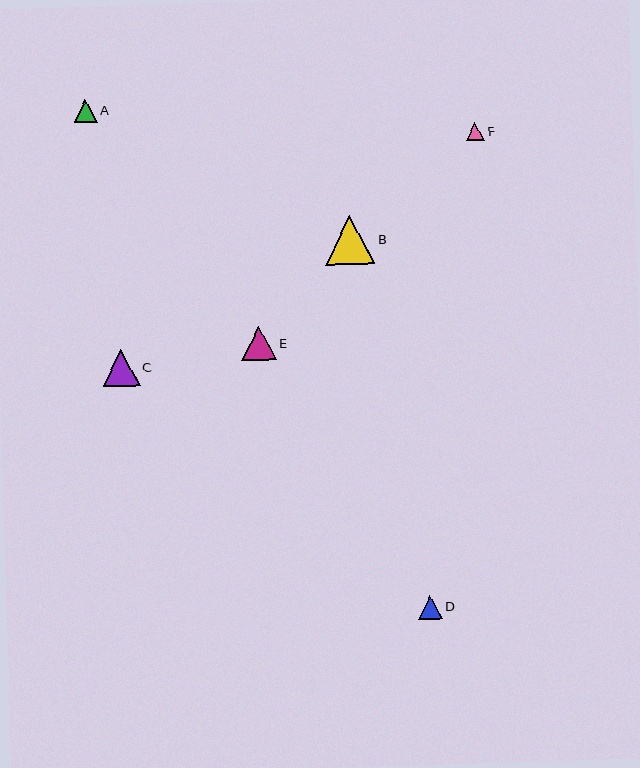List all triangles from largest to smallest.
From largest to smallest: B, C, E, D, A, F.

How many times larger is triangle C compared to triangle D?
Triangle C is approximately 1.5 times the size of triangle D.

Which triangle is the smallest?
Triangle F is the smallest with a size of approximately 18 pixels.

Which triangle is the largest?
Triangle B is the largest with a size of approximately 50 pixels.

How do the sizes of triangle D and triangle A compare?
Triangle D and triangle A are approximately the same size.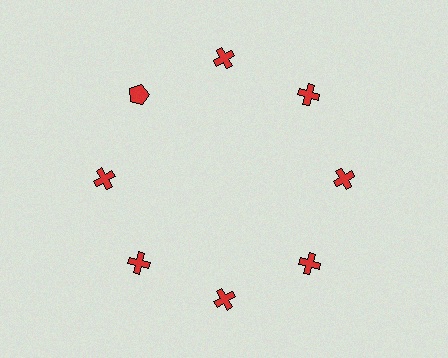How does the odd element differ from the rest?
It has a different shape: pentagon instead of cross.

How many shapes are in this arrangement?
There are 8 shapes arranged in a ring pattern.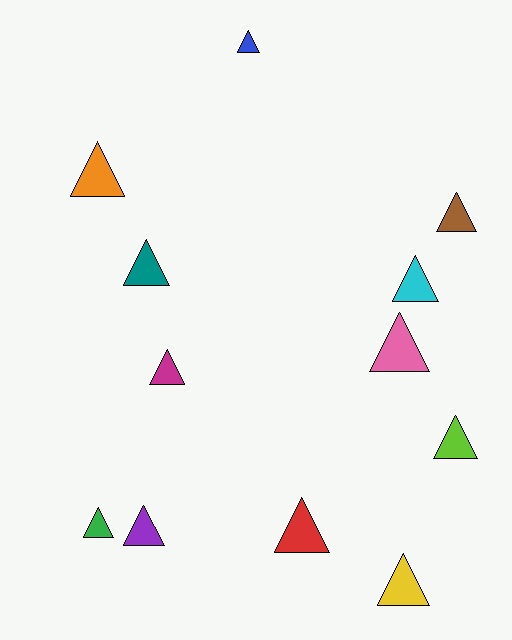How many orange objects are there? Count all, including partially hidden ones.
There is 1 orange object.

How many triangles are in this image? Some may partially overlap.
There are 12 triangles.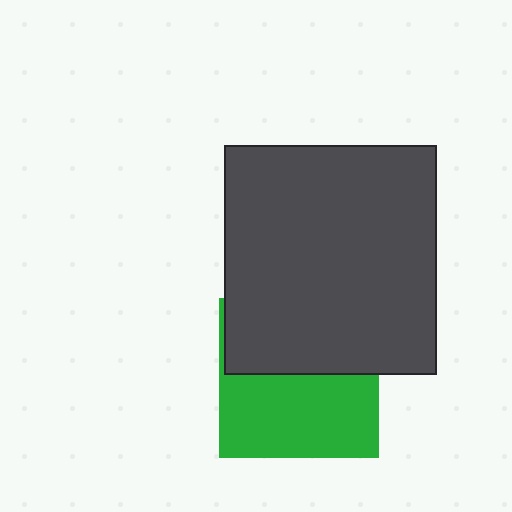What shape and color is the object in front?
The object in front is a dark gray rectangle.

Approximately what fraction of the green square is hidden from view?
Roughly 48% of the green square is hidden behind the dark gray rectangle.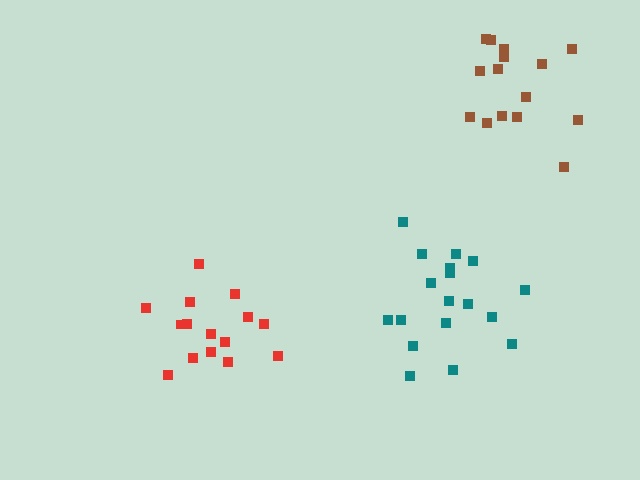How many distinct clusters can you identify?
There are 3 distinct clusters.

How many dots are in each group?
Group 1: 15 dots, Group 2: 18 dots, Group 3: 15 dots (48 total).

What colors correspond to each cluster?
The clusters are colored: red, teal, brown.